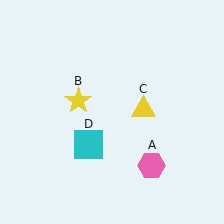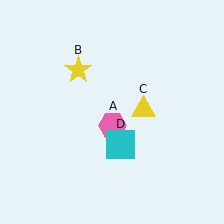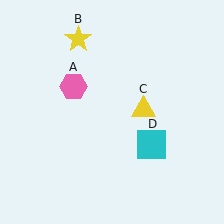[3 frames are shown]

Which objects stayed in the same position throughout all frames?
Yellow triangle (object C) remained stationary.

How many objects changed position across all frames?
3 objects changed position: pink hexagon (object A), yellow star (object B), cyan square (object D).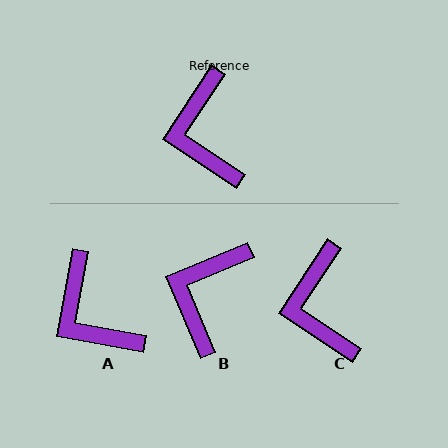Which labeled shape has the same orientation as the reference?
C.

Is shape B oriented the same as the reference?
No, it is off by about 34 degrees.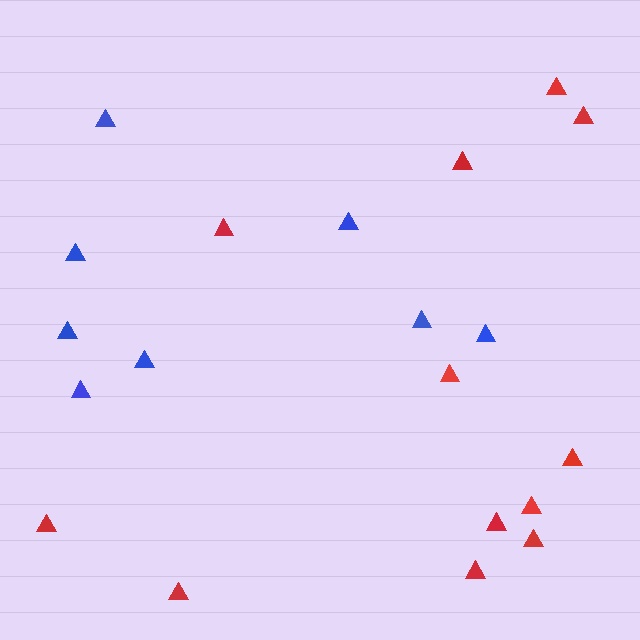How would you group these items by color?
There are 2 groups: one group of blue triangles (8) and one group of red triangles (12).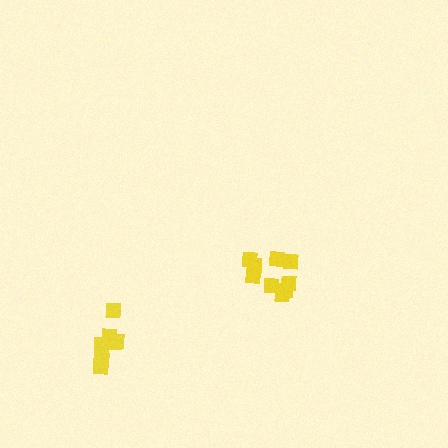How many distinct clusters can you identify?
There are 2 distinct clusters.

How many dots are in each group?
Group 1: 9 dots, Group 2: 8 dots (17 total).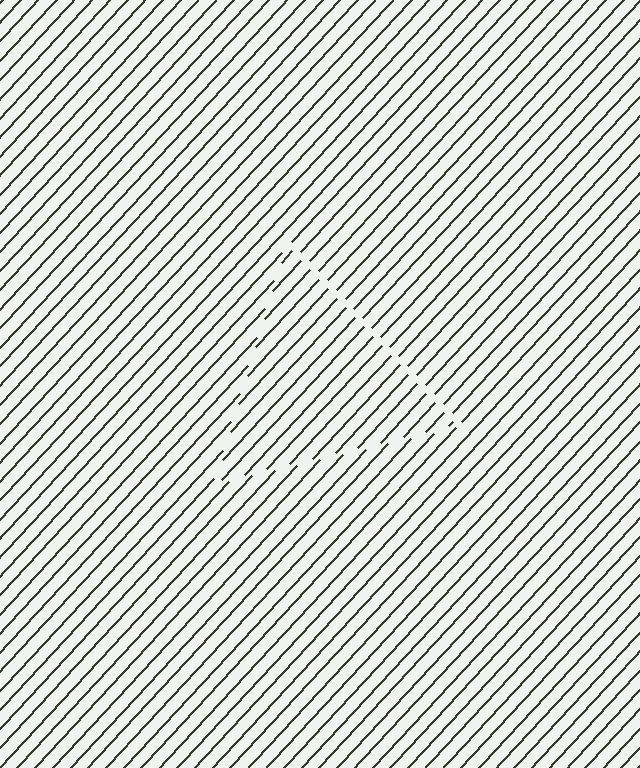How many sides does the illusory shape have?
3 sides — the line-ends trace a triangle.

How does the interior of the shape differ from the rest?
The interior of the shape contains the same grating, shifted by half a period — the contour is defined by the phase discontinuity where line-ends from the inner and outer gratings abut.